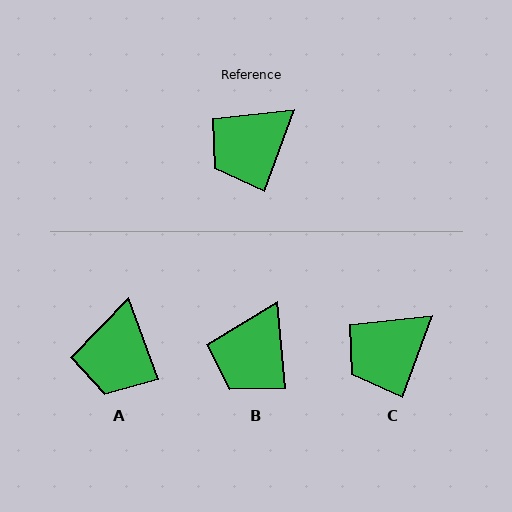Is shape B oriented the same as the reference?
No, it is off by about 25 degrees.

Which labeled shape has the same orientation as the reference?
C.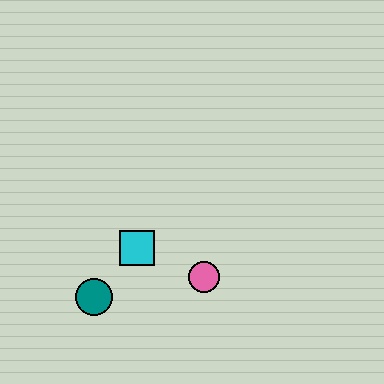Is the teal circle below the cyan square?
Yes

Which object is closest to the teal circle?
The cyan square is closest to the teal circle.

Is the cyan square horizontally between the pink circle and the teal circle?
Yes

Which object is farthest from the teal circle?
The pink circle is farthest from the teal circle.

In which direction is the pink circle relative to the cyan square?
The pink circle is to the right of the cyan square.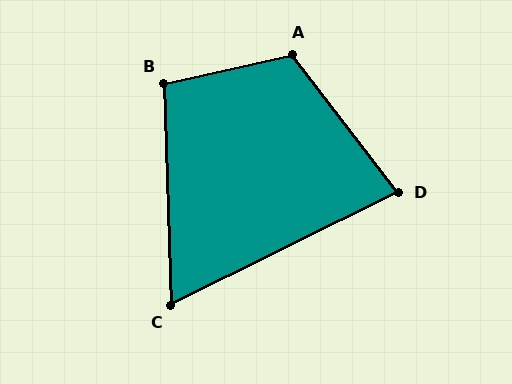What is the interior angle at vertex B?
Approximately 101 degrees (obtuse).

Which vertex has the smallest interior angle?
C, at approximately 65 degrees.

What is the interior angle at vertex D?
Approximately 79 degrees (acute).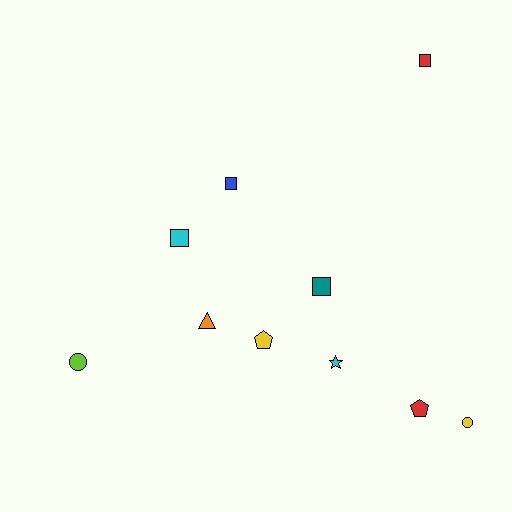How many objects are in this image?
There are 10 objects.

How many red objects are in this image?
There are 2 red objects.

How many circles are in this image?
There are 2 circles.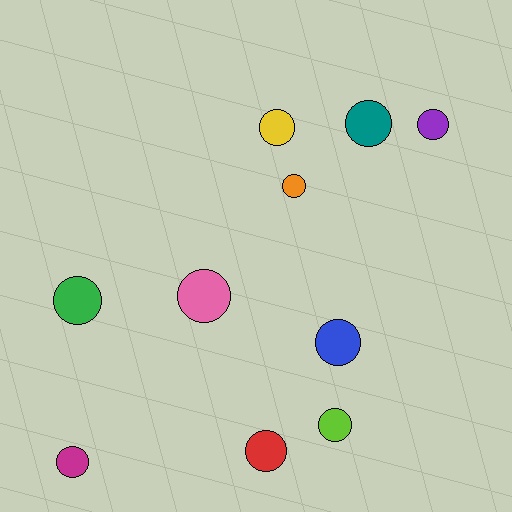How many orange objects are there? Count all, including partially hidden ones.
There is 1 orange object.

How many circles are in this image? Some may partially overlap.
There are 10 circles.